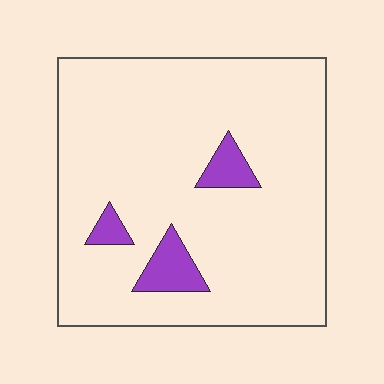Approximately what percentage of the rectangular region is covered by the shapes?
Approximately 10%.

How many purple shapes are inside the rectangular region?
3.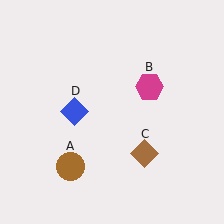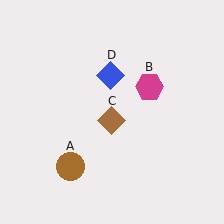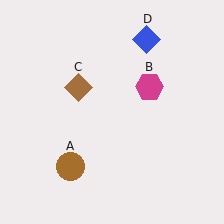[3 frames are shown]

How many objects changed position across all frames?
2 objects changed position: brown diamond (object C), blue diamond (object D).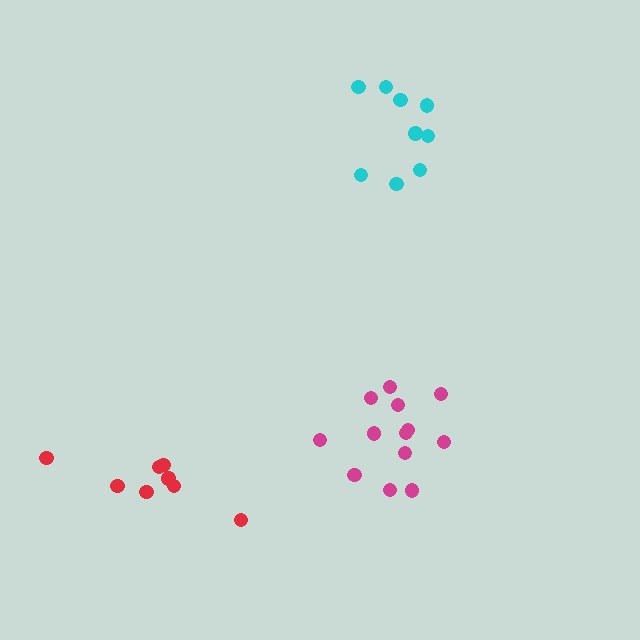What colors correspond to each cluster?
The clusters are colored: magenta, cyan, red.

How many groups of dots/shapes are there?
There are 3 groups.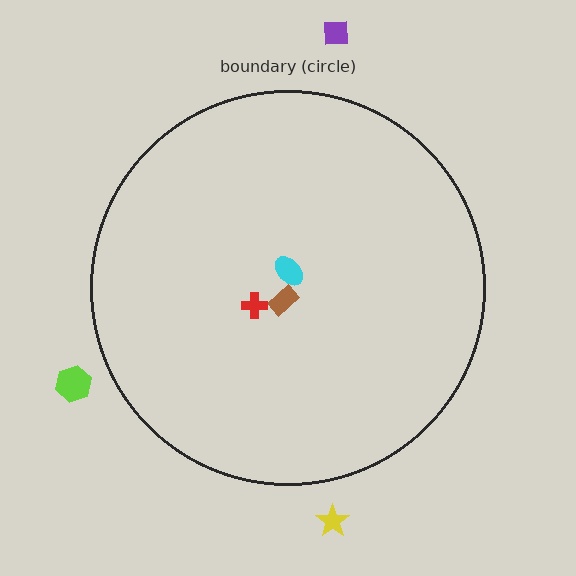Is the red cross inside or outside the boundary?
Inside.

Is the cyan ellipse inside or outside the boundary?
Inside.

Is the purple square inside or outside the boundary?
Outside.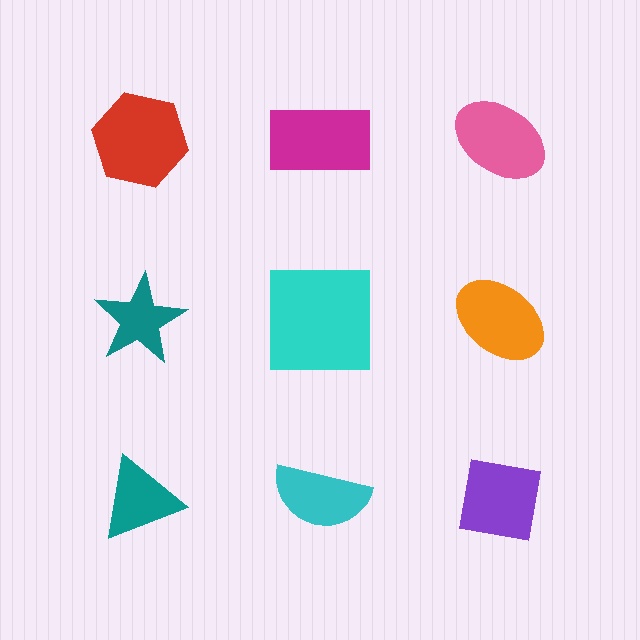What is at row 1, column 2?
A magenta rectangle.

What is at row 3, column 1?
A teal triangle.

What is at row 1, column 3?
A pink ellipse.